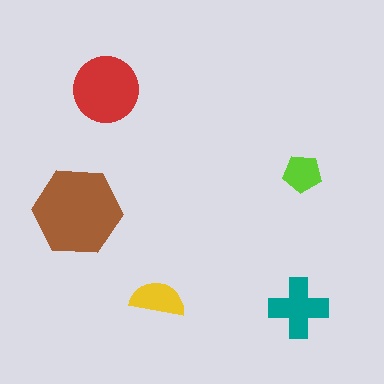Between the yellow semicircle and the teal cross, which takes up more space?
The teal cross.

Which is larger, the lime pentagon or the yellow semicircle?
The yellow semicircle.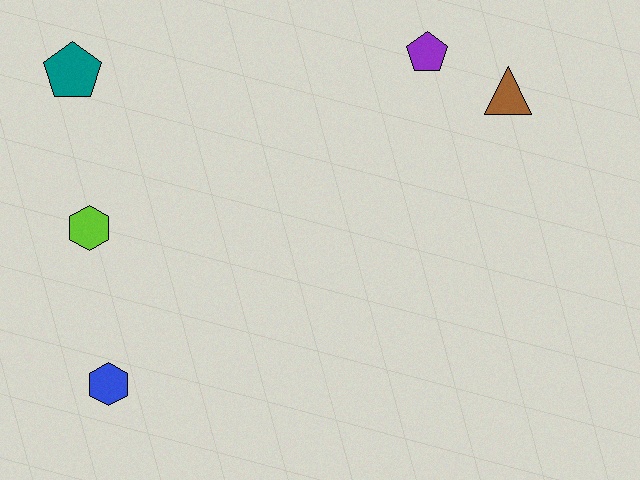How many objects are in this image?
There are 5 objects.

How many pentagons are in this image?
There are 2 pentagons.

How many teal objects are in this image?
There is 1 teal object.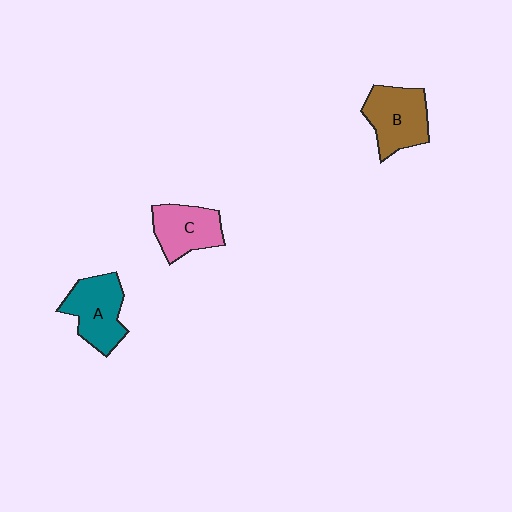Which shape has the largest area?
Shape B (brown).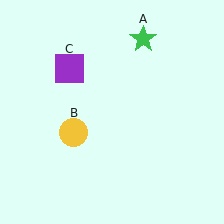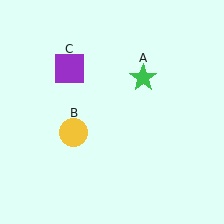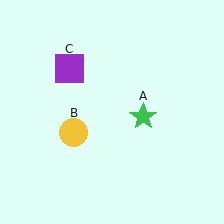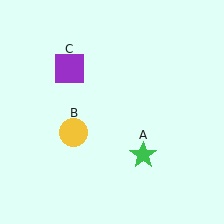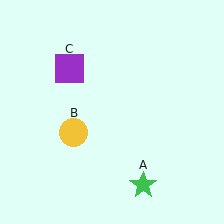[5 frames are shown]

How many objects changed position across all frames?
1 object changed position: green star (object A).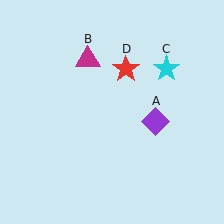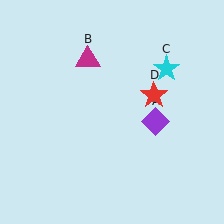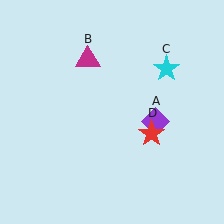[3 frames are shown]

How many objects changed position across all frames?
1 object changed position: red star (object D).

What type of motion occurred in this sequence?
The red star (object D) rotated clockwise around the center of the scene.